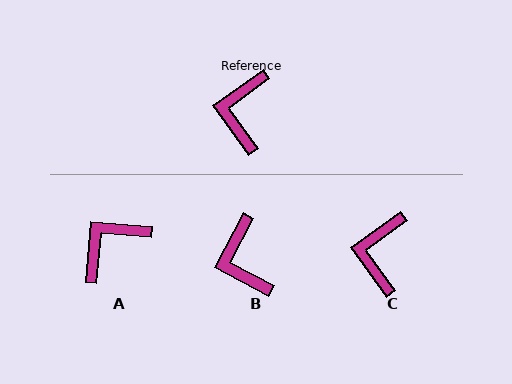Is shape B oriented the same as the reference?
No, it is off by about 26 degrees.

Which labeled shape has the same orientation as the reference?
C.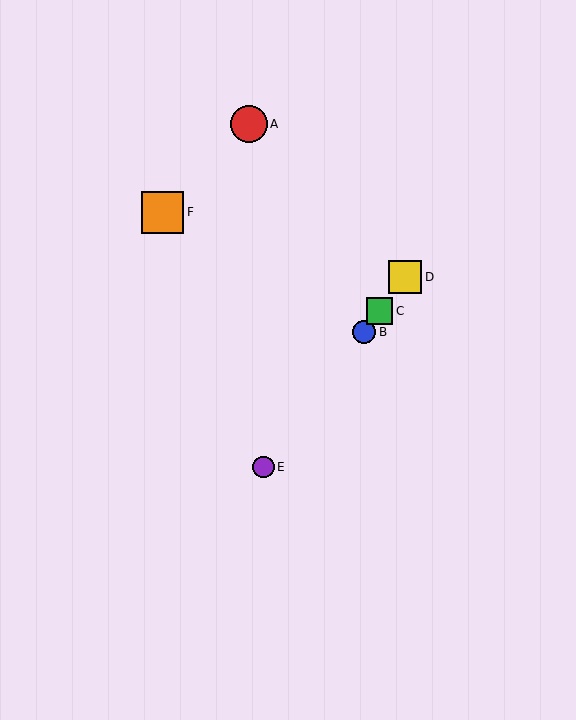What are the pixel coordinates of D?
Object D is at (405, 277).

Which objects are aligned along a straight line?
Objects B, C, D, E are aligned along a straight line.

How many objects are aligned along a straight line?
4 objects (B, C, D, E) are aligned along a straight line.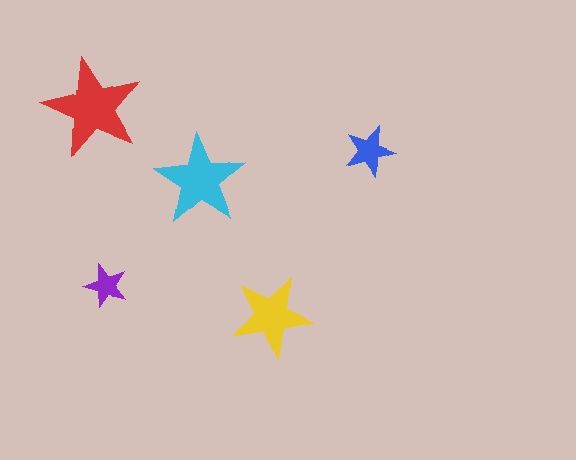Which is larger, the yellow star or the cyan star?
The cyan one.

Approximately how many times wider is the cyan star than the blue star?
About 2 times wider.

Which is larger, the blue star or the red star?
The red one.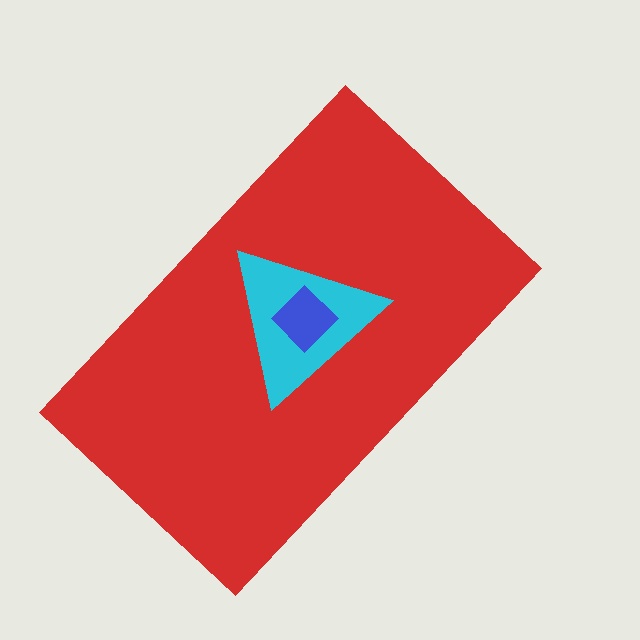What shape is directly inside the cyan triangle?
The blue diamond.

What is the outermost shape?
The red rectangle.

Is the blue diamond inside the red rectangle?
Yes.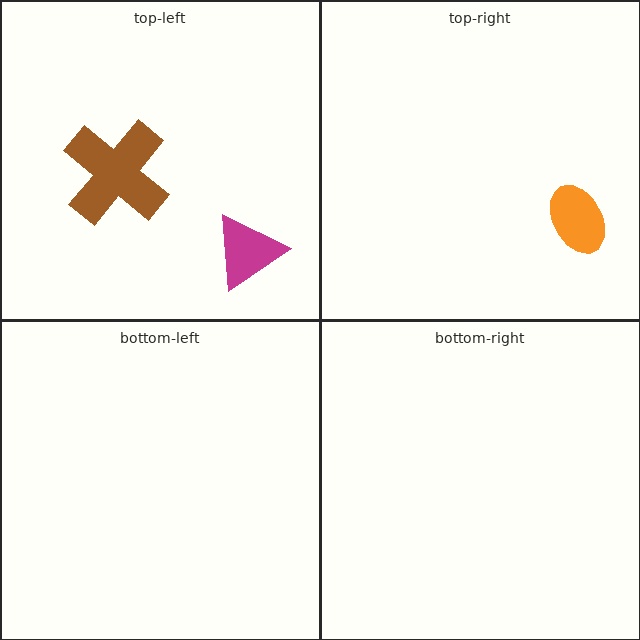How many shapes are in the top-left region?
2.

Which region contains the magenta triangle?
The top-left region.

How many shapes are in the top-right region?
1.